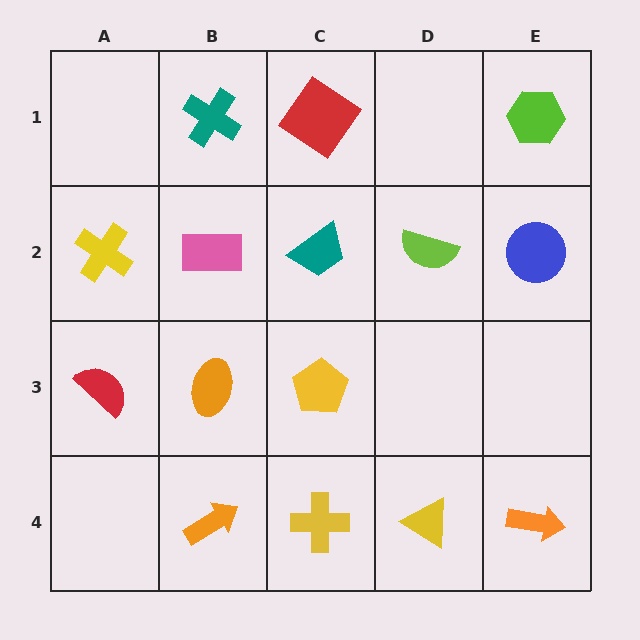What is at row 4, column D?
A yellow triangle.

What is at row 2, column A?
A yellow cross.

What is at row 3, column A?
A red semicircle.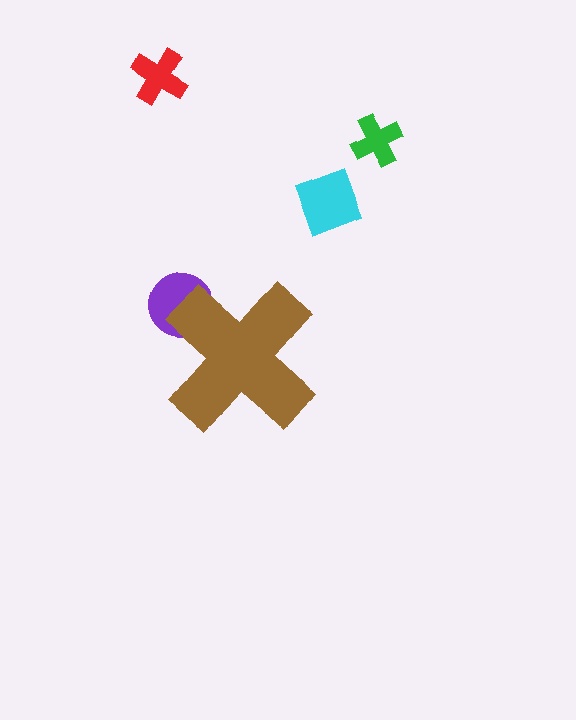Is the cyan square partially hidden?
No, the cyan square is fully visible.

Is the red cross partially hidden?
No, the red cross is fully visible.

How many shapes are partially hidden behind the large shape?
1 shape is partially hidden.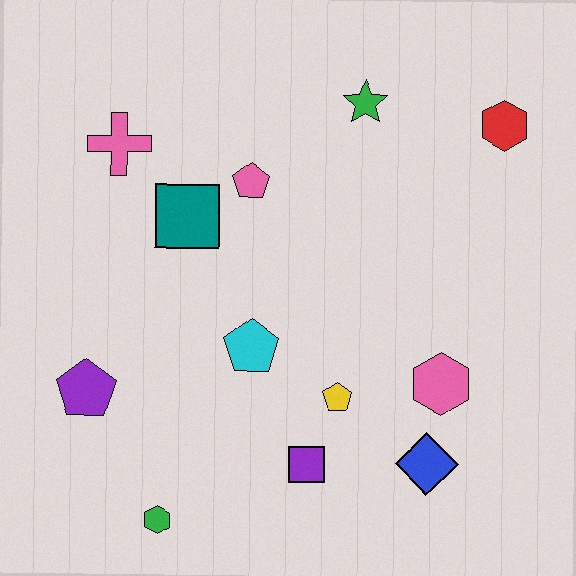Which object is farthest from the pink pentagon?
The green hexagon is farthest from the pink pentagon.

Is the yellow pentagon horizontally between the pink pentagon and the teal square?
No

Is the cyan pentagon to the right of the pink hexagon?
No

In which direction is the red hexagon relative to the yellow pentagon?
The red hexagon is above the yellow pentagon.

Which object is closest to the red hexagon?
The green star is closest to the red hexagon.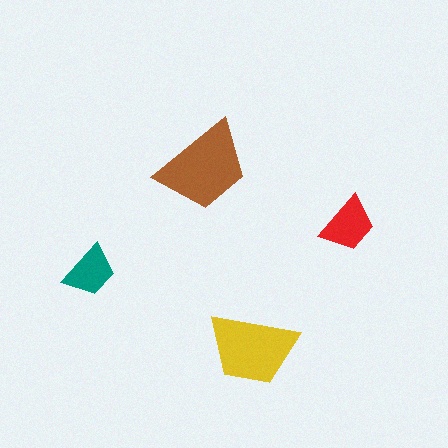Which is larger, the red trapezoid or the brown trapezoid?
The brown one.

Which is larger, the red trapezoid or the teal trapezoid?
The red one.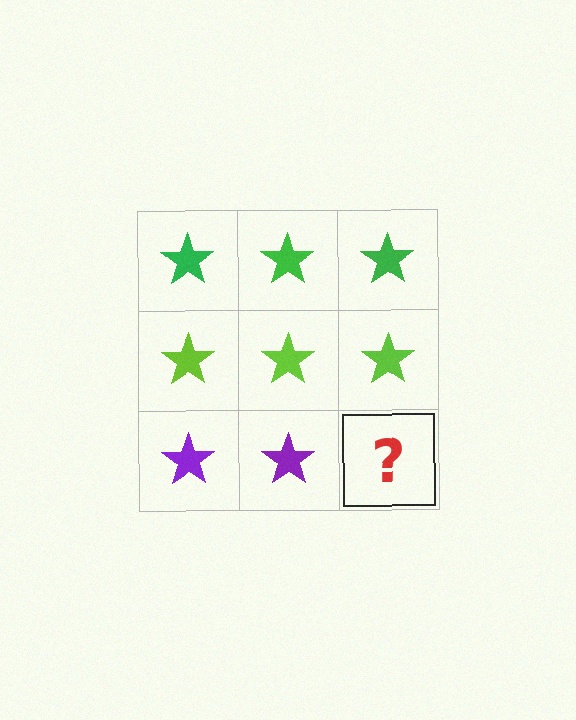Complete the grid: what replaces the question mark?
The question mark should be replaced with a purple star.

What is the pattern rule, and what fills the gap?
The rule is that each row has a consistent color. The gap should be filled with a purple star.